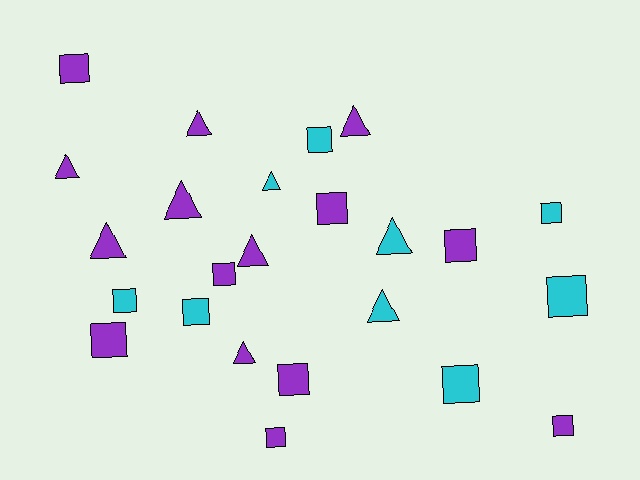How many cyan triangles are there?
There are 3 cyan triangles.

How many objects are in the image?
There are 24 objects.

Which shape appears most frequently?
Square, with 14 objects.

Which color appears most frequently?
Purple, with 15 objects.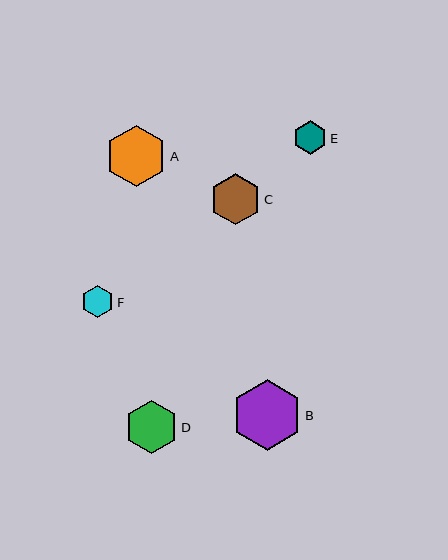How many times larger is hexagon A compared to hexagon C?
Hexagon A is approximately 1.2 times the size of hexagon C.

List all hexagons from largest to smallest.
From largest to smallest: B, A, D, C, E, F.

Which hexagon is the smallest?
Hexagon F is the smallest with a size of approximately 32 pixels.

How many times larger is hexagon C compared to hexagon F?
Hexagon C is approximately 1.6 times the size of hexagon F.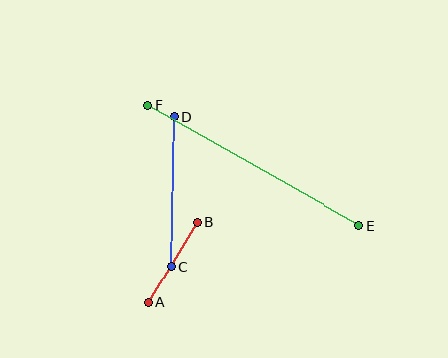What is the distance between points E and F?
The distance is approximately 243 pixels.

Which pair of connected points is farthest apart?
Points E and F are farthest apart.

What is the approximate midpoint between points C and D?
The midpoint is at approximately (173, 191) pixels.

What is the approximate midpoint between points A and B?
The midpoint is at approximately (173, 262) pixels.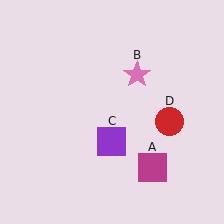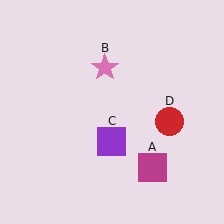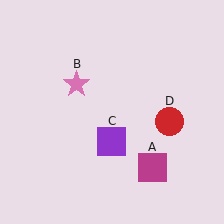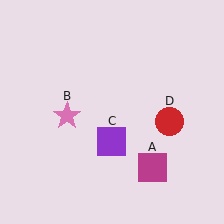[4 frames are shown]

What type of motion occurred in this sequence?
The pink star (object B) rotated counterclockwise around the center of the scene.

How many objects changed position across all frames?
1 object changed position: pink star (object B).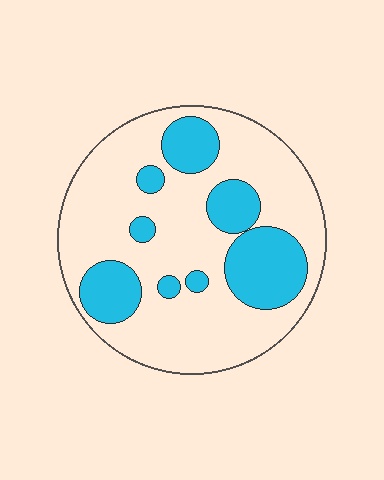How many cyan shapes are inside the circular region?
8.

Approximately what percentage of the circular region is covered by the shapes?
Approximately 30%.